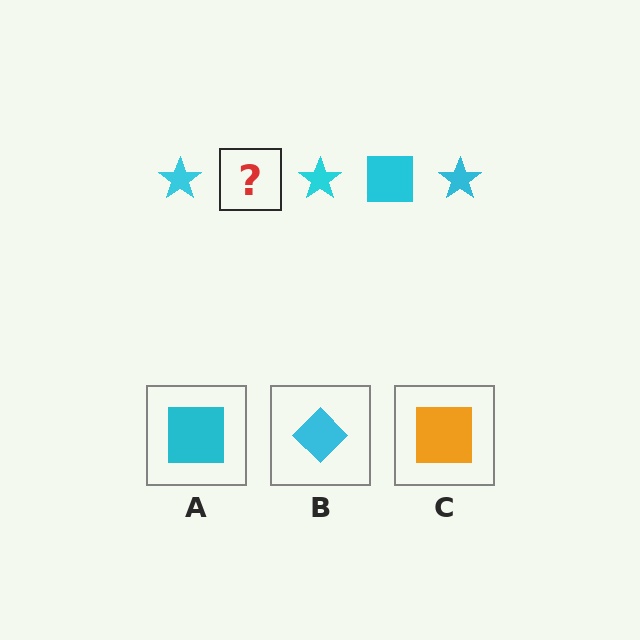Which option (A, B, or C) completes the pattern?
A.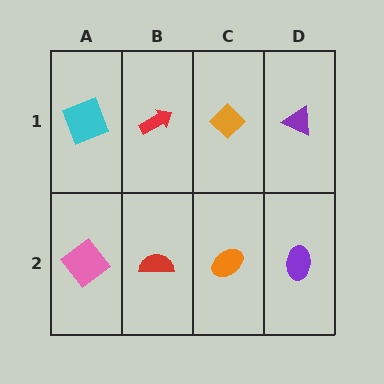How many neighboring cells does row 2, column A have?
2.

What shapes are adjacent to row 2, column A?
A cyan square (row 1, column A), a red semicircle (row 2, column B).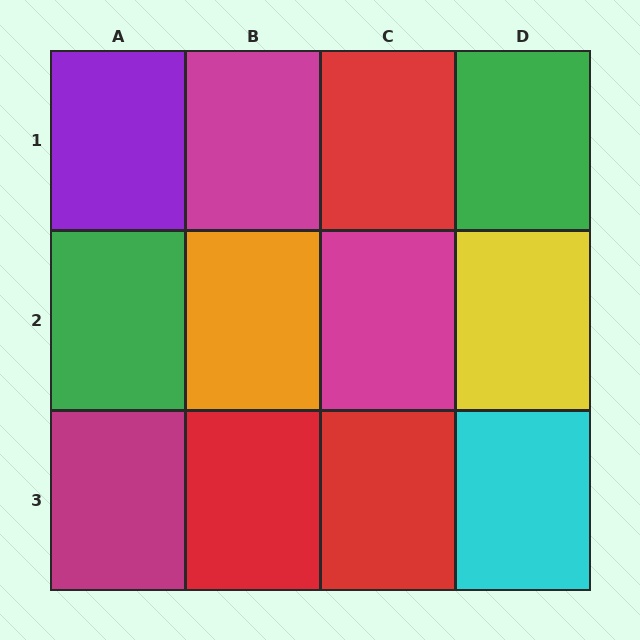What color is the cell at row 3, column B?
Red.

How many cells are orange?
1 cell is orange.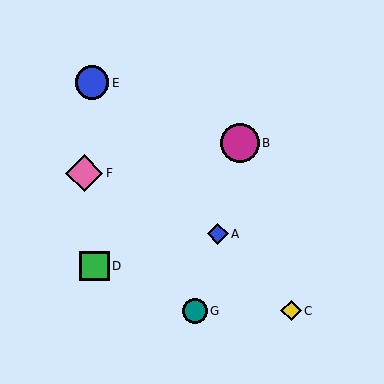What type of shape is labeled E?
Shape E is a blue circle.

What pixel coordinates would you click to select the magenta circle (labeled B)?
Click at (240, 143) to select the magenta circle B.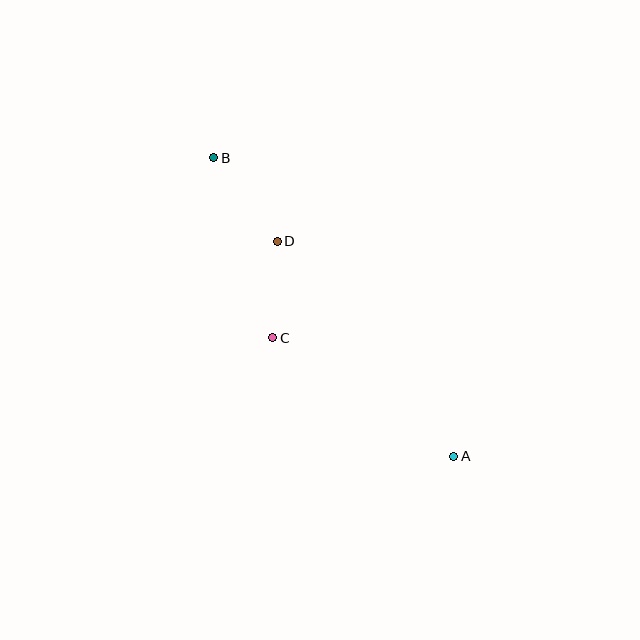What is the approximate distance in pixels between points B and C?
The distance between B and C is approximately 189 pixels.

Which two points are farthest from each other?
Points A and B are farthest from each other.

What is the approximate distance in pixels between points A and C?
The distance between A and C is approximately 216 pixels.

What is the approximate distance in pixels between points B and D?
The distance between B and D is approximately 105 pixels.